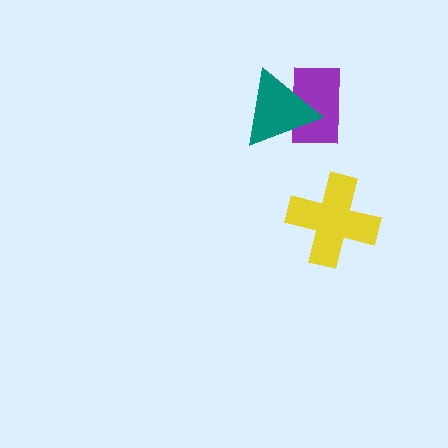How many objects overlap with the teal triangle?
1 object overlaps with the teal triangle.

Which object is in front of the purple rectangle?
The teal triangle is in front of the purple rectangle.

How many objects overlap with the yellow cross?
0 objects overlap with the yellow cross.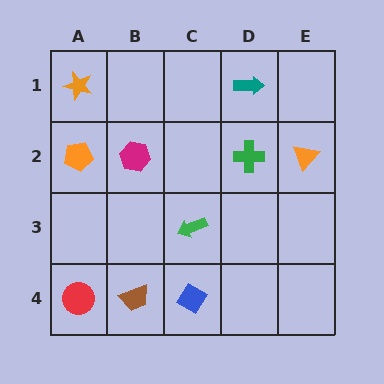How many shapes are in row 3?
1 shape.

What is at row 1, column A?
An orange star.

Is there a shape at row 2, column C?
No, that cell is empty.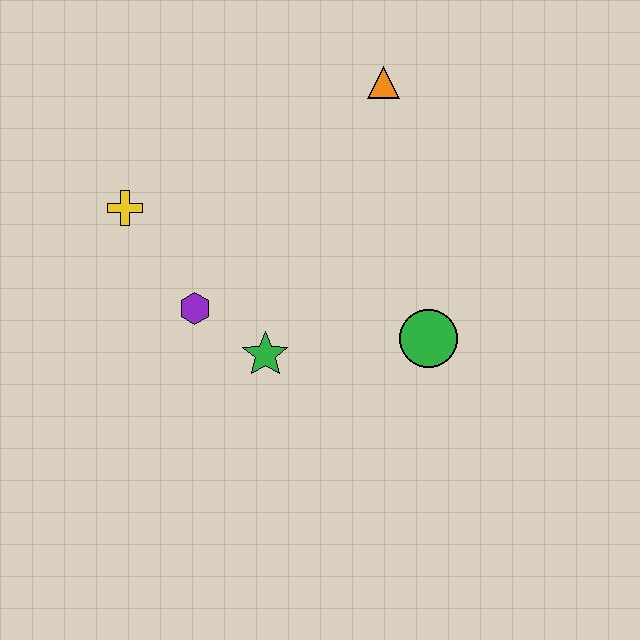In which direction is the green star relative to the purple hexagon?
The green star is to the right of the purple hexagon.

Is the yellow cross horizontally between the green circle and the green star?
No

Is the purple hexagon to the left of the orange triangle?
Yes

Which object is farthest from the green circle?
The yellow cross is farthest from the green circle.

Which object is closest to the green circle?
The green star is closest to the green circle.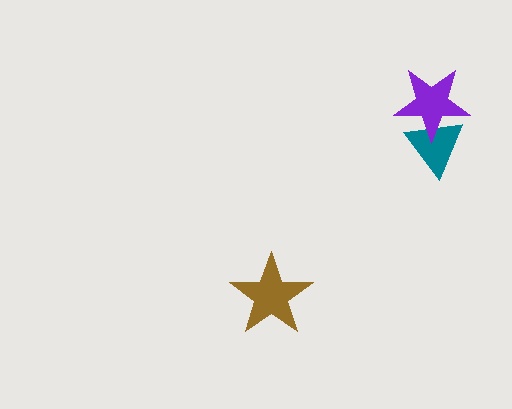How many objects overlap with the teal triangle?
1 object overlaps with the teal triangle.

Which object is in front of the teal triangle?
The purple star is in front of the teal triangle.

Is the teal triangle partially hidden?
Yes, it is partially covered by another shape.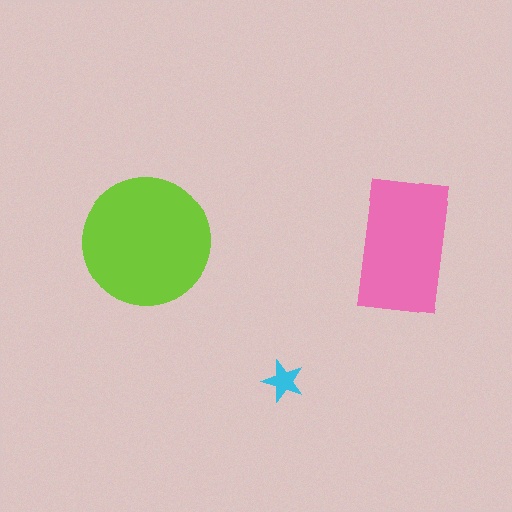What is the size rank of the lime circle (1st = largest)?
1st.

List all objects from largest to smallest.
The lime circle, the pink rectangle, the cyan star.